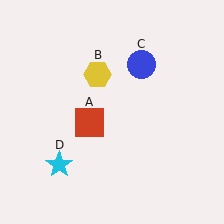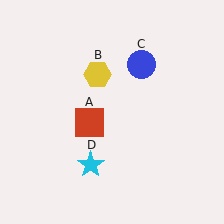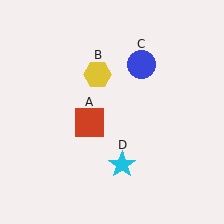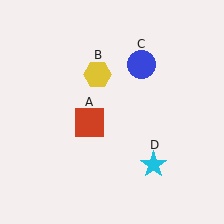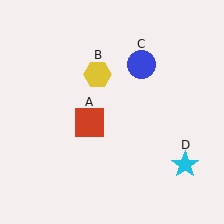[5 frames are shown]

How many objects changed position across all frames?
1 object changed position: cyan star (object D).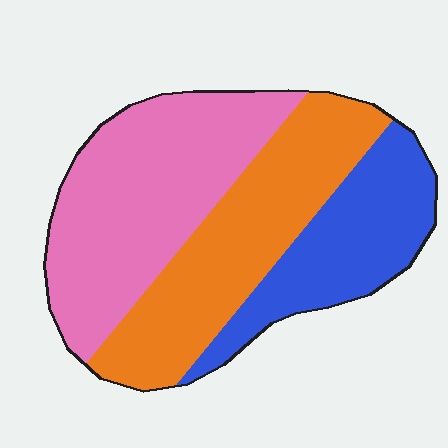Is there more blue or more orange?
Orange.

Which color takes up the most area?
Pink, at roughly 40%.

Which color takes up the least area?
Blue, at roughly 25%.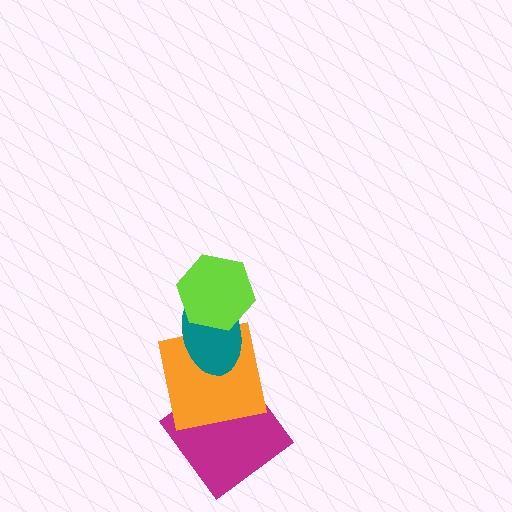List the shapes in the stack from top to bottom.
From top to bottom: the lime hexagon, the teal ellipse, the orange square, the magenta diamond.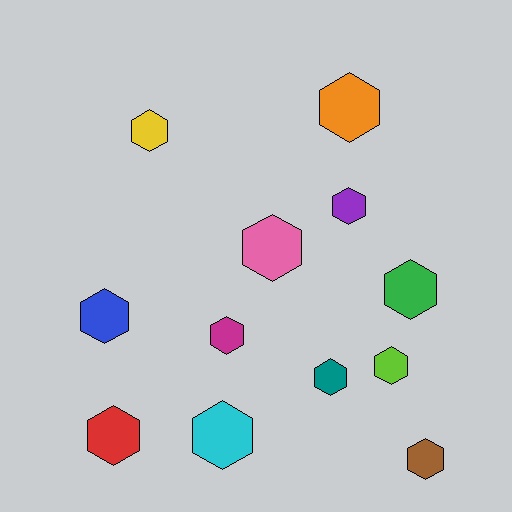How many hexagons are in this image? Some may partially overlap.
There are 12 hexagons.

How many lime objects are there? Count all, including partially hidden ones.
There is 1 lime object.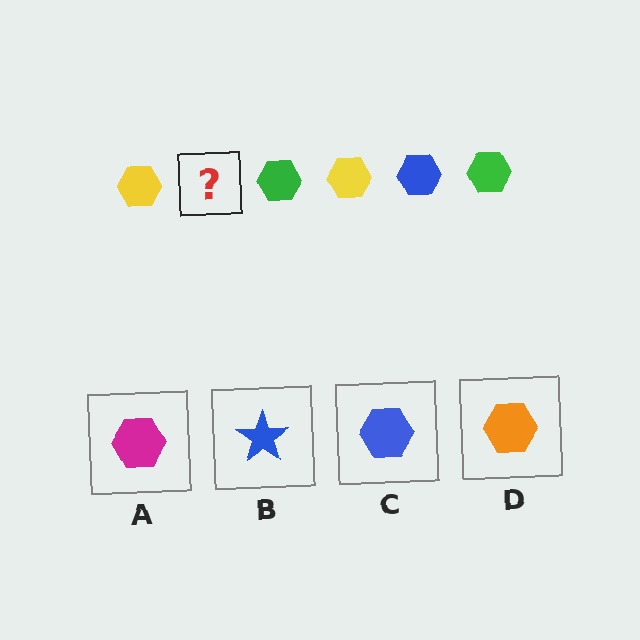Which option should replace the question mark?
Option C.